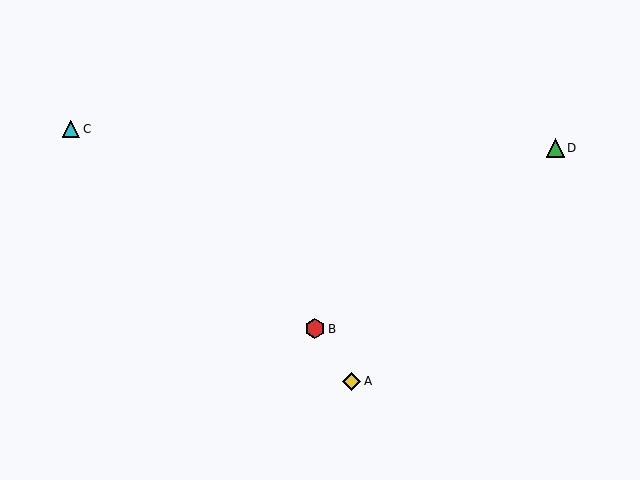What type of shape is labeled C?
Shape C is a cyan triangle.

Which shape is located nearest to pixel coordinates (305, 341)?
The red hexagon (labeled B) at (315, 329) is nearest to that location.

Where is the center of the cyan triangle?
The center of the cyan triangle is at (71, 129).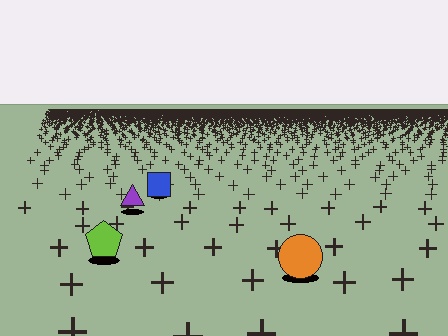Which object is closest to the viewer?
The orange circle is closest. The texture marks near it are larger and more spread out.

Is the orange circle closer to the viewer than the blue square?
Yes. The orange circle is closer — you can tell from the texture gradient: the ground texture is coarser near it.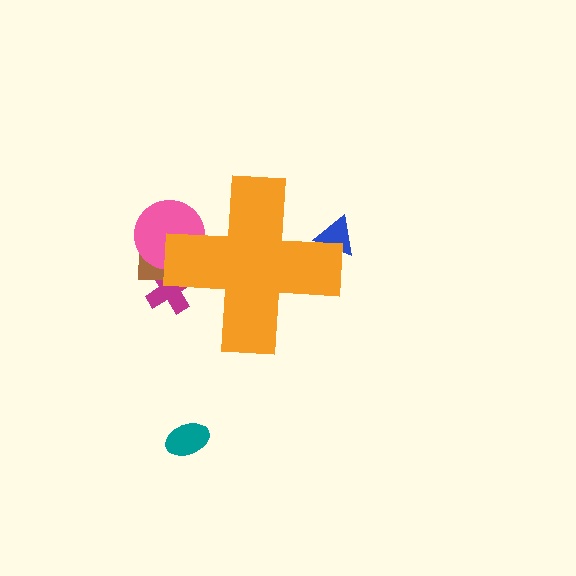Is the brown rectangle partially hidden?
Yes, the brown rectangle is partially hidden behind the orange cross.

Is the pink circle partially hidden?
Yes, the pink circle is partially hidden behind the orange cross.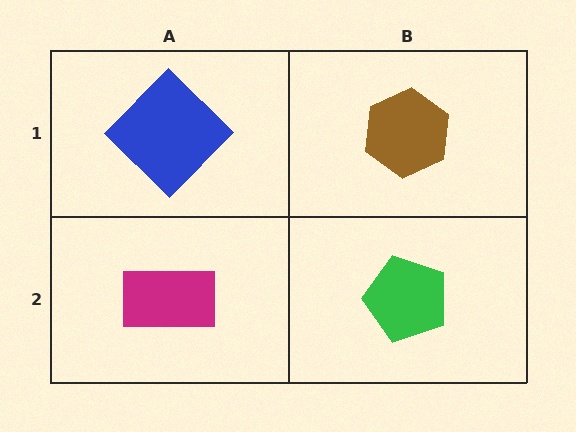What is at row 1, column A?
A blue diamond.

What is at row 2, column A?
A magenta rectangle.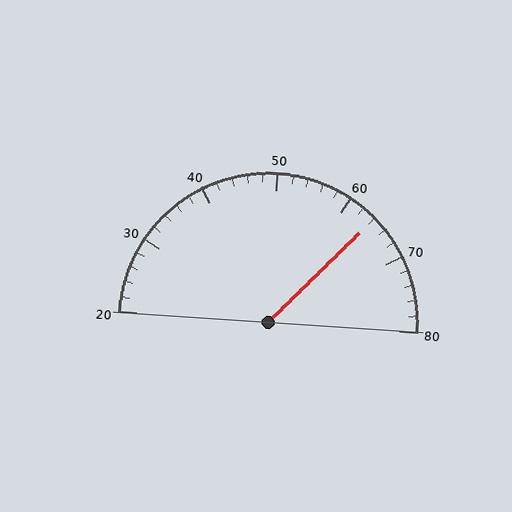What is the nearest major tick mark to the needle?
The nearest major tick mark is 60.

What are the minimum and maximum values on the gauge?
The gauge ranges from 20 to 80.